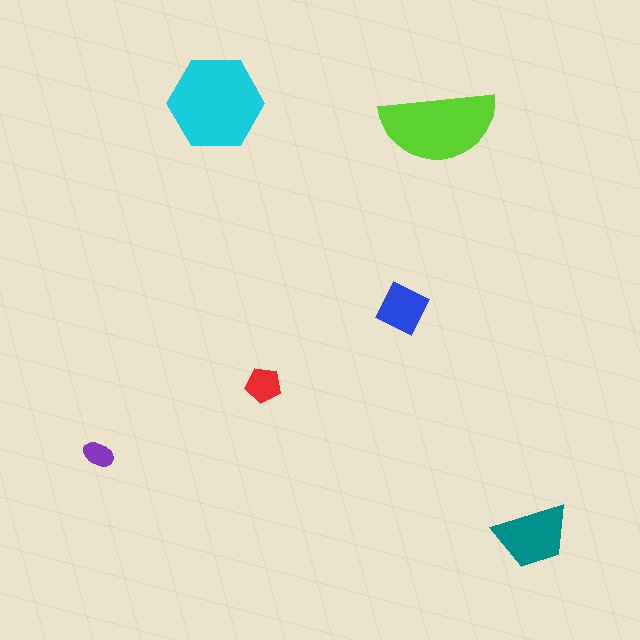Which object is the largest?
The cyan hexagon.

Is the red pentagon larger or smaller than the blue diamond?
Smaller.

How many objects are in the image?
There are 6 objects in the image.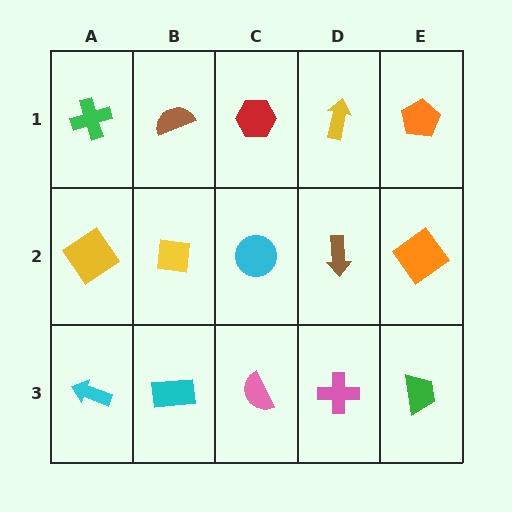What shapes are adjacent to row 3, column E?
An orange diamond (row 2, column E), a pink cross (row 3, column D).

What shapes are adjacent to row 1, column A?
A yellow diamond (row 2, column A), a brown semicircle (row 1, column B).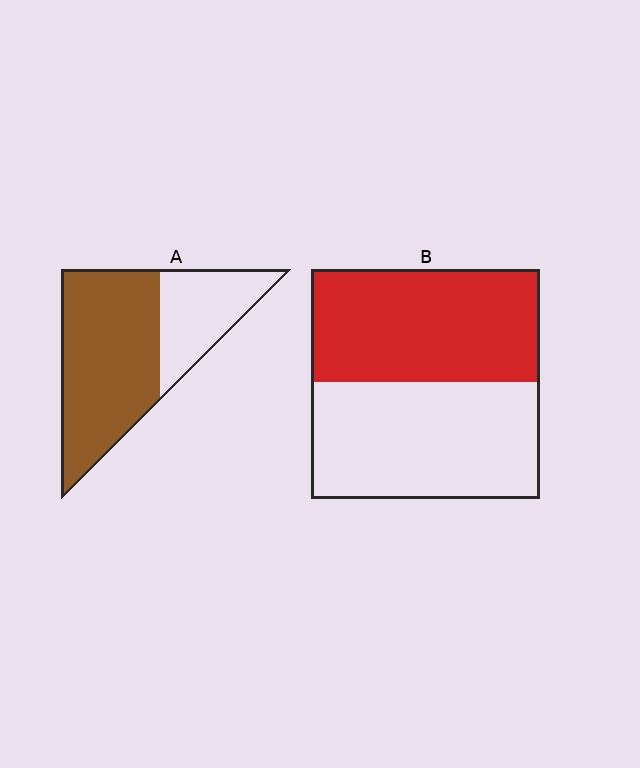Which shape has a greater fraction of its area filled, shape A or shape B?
Shape A.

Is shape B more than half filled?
Roughly half.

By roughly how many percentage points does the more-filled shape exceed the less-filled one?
By roughly 20 percentage points (A over B).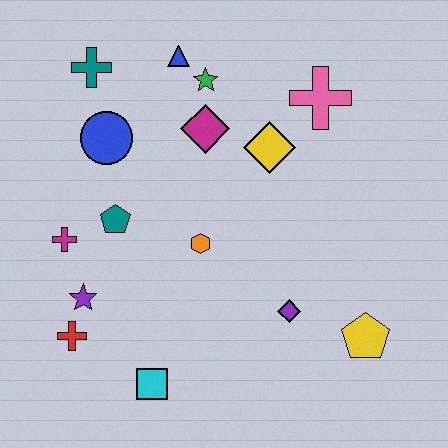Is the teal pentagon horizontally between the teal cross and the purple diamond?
Yes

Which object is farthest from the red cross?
The pink cross is farthest from the red cross.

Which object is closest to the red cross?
The purple star is closest to the red cross.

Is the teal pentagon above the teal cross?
No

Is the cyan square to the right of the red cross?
Yes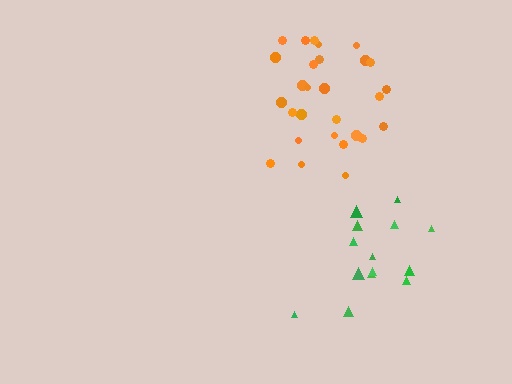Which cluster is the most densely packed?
Orange.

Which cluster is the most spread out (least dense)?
Green.